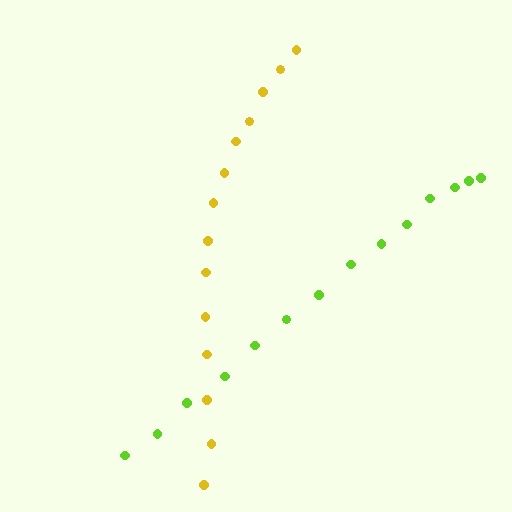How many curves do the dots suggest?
There are 2 distinct paths.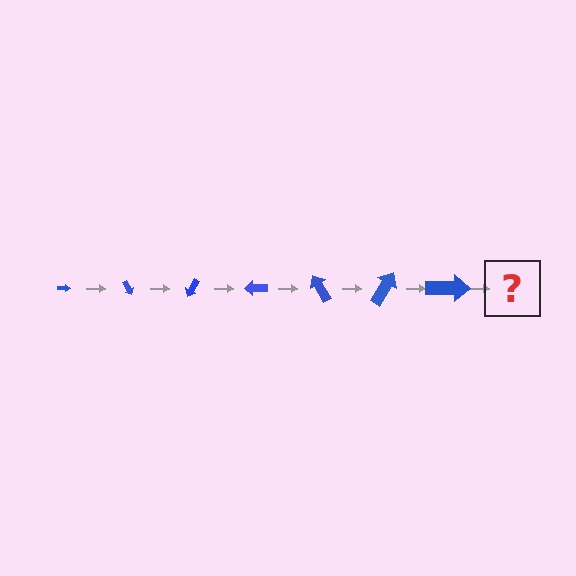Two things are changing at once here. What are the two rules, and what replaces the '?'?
The two rules are that the arrow grows larger each step and it rotates 60 degrees each step. The '?' should be an arrow, larger than the previous one and rotated 420 degrees from the start.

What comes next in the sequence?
The next element should be an arrow, larger than the previous one and rotated 420 degrees from the start.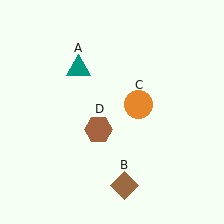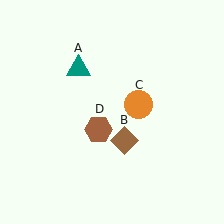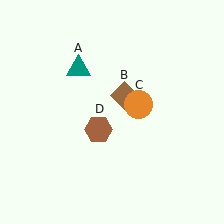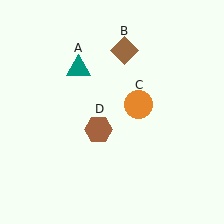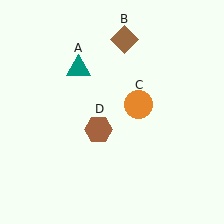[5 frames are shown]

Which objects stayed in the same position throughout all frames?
Teal triangle (object A) and orange circle (object C) and brown hexagon (object D) remained stationary.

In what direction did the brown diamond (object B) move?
The brown diamond (object B) moved up.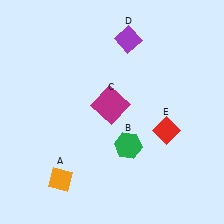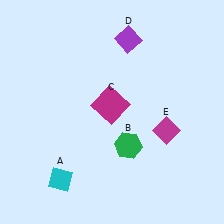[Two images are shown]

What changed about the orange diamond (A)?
In Image 1, A is orange. In Image 2, it changed to cyan.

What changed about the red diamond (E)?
In Image 1, E is red. In Image 2, it changed to magenta.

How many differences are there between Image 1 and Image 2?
There are 2 differences between the two images.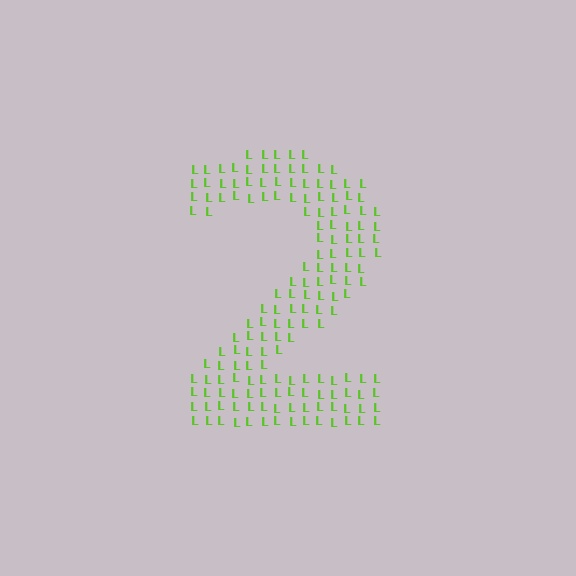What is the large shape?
The large shape is the digit 2.